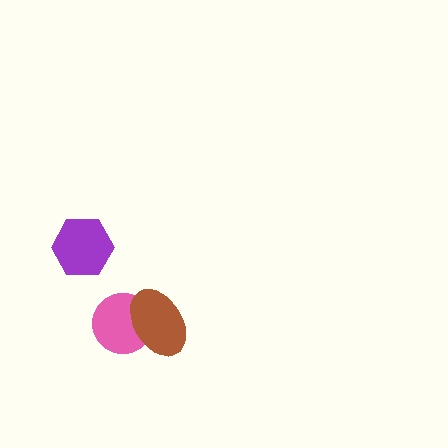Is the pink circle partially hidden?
Yes, it is partially covered by another shape.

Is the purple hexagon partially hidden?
No, no other shape covers it.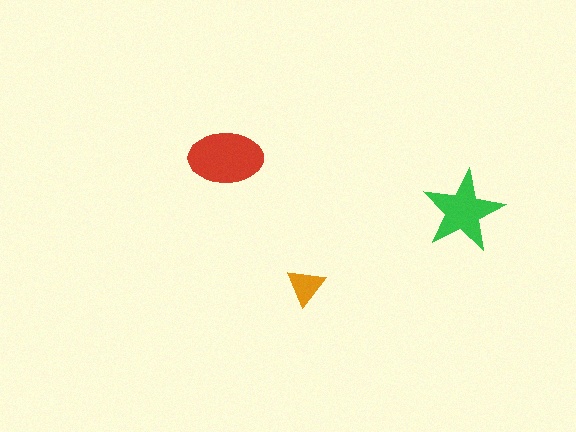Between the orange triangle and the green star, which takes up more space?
The green star.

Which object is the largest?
The red ellipse.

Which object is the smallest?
The orange triangle.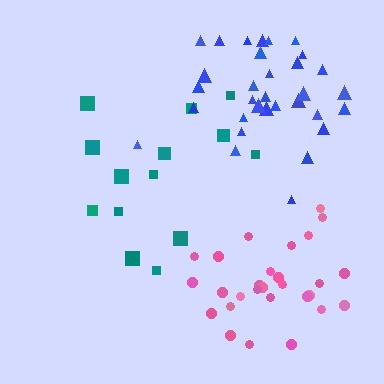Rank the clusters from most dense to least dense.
pink, blue, teal.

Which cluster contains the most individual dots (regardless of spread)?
Blue (32).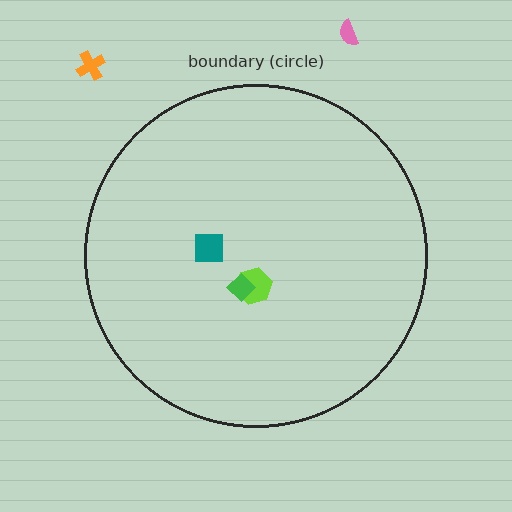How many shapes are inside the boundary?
3 inside, 2 outside.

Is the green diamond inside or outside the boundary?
Inside.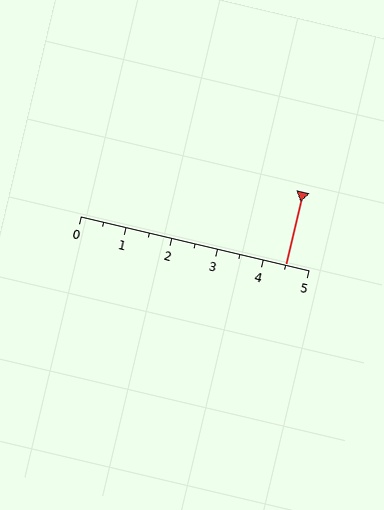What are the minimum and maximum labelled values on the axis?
The axis runs from 0 to 5.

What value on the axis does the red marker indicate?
The marker indicates approximately 4.5.